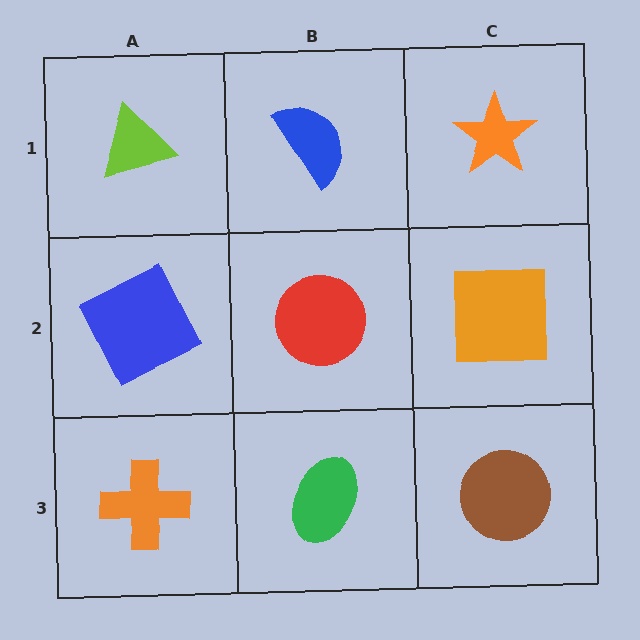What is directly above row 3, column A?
A blue square.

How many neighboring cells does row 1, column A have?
2.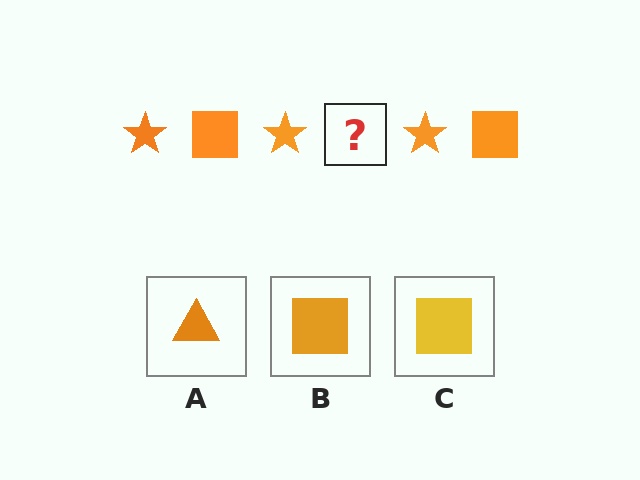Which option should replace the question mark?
Option B.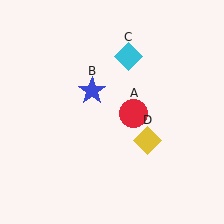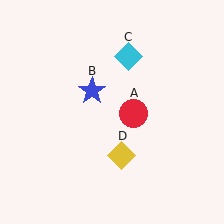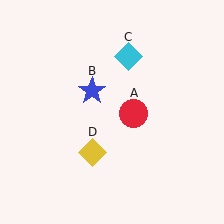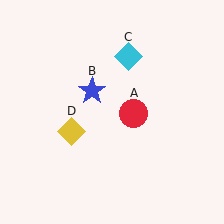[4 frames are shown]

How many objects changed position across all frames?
1 object changed position: yellow diamond (object D).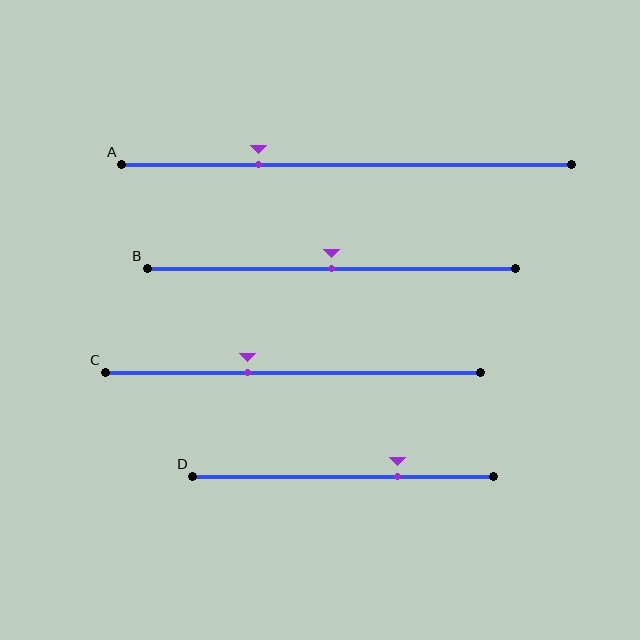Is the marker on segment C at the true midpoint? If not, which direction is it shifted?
No, the marker on segment C is shifted to the left by about 12% of the segment length.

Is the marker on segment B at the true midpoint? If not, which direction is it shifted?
Yes, the marker on segment B is at the true midpoint.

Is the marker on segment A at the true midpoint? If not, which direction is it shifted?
No, the marker on segment A is shifted to the left by about 20% of the segment length.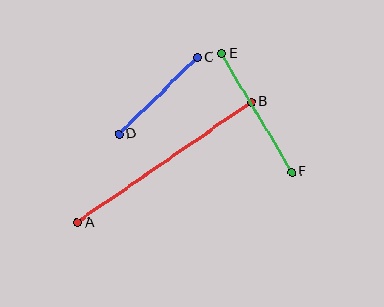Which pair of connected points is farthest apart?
Points A and B are farthest apart.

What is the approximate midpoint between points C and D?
The midpoint is at approximately (158, 96) pixels.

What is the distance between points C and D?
The distance is approximately 110 pixels.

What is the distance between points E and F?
The distance is approximately 138 pixels.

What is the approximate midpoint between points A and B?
The midpoint is at approximately (164, 162) pixels.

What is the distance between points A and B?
The distance is approximately 212 pixels.